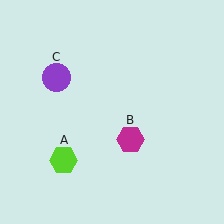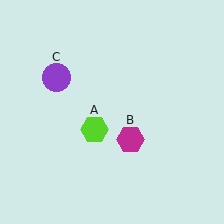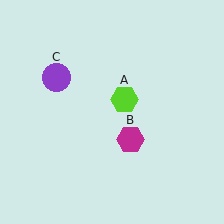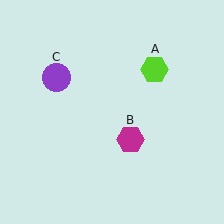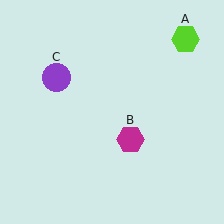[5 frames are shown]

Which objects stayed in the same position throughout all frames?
Magenta hexagon (object B) and purple circle (object C) remained stationary.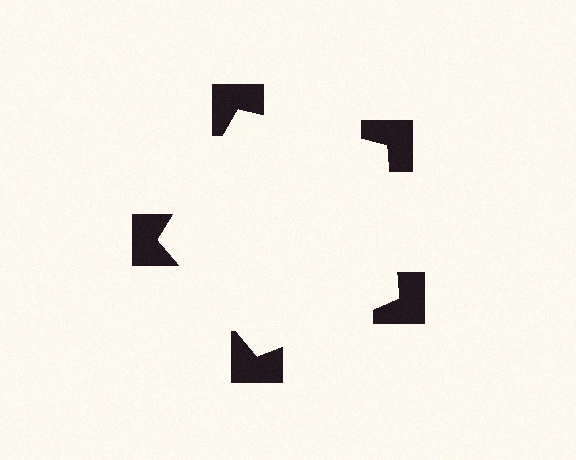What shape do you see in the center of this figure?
An illusory pentagon — its edges are inferred from the aligned wedge cuts in the notched squares, not physically drawn.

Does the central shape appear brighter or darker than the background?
It typically appears slightly brighter than the background, even though no actual brightness change is drawn.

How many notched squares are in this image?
There are 5 — one at each vertex of the illusory pentagon.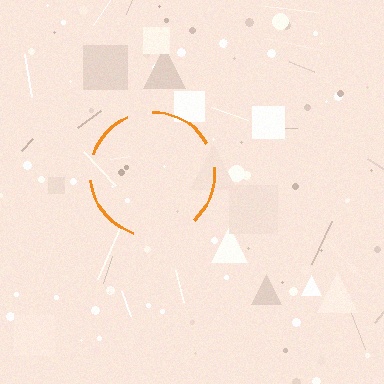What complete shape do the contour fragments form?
The contour fragments form a circle.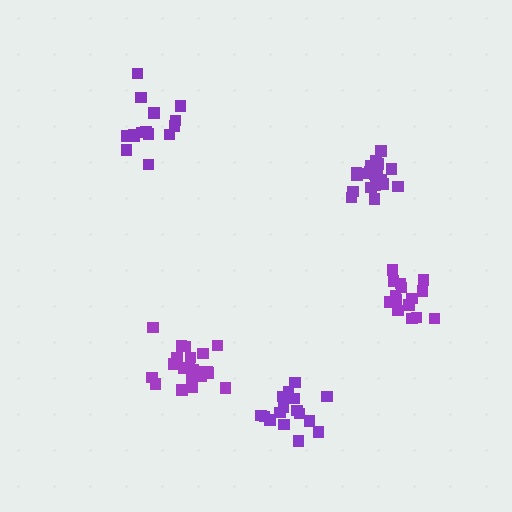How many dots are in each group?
Group 1: 15 dots, Group 2: 16 dots, Group 3: 19 dots, Group 4: 15 dots, Group 5: 21 dots (86 total).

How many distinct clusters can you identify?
There are 5 distinct clusters.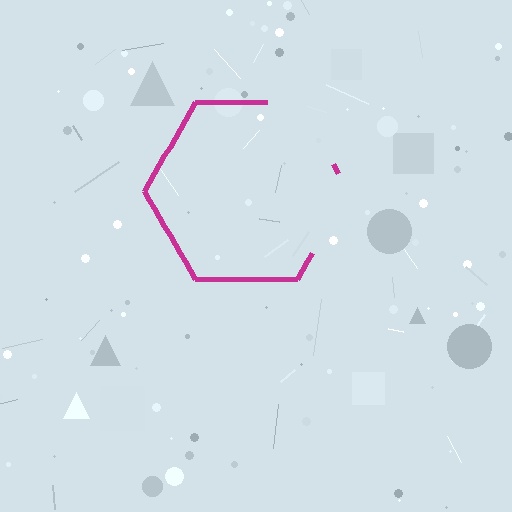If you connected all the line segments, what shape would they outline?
They would outline a hexagon.